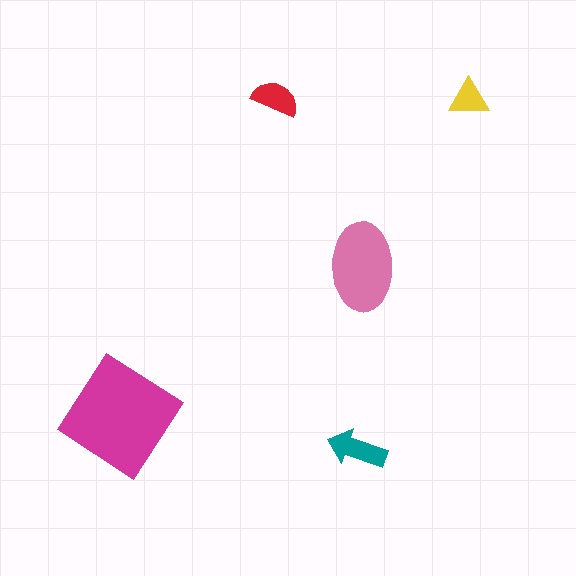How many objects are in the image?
There are 5 objects in the image.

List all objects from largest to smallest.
The magenta diamond, the pink ellipse, the teal arrow, the red semicircle, the yellow triangle.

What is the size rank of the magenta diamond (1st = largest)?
1st.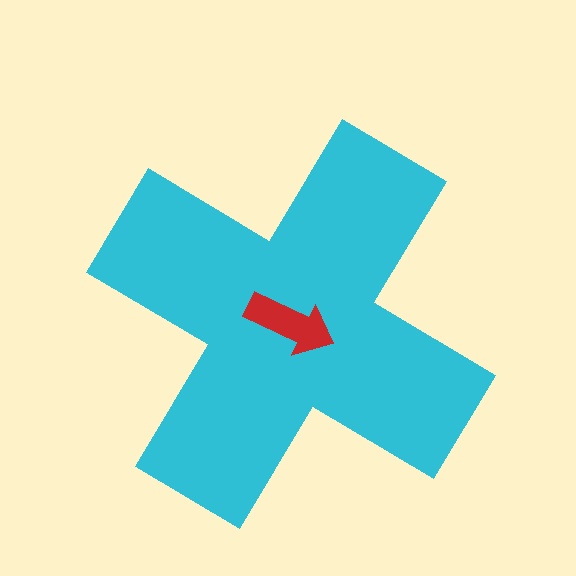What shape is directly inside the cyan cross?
The red arrow.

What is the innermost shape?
The red arrow.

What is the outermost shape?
The cyan cross.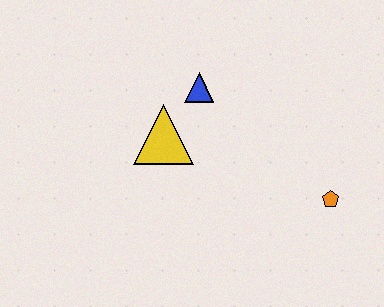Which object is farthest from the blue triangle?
The orange pentagon is farthest from the blue triangle.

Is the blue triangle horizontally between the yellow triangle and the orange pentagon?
Yes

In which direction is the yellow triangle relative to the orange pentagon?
The yellow triangle is to the left of the orange pentagon.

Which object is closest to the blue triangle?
The yellow triangle is closest to the blue triangle.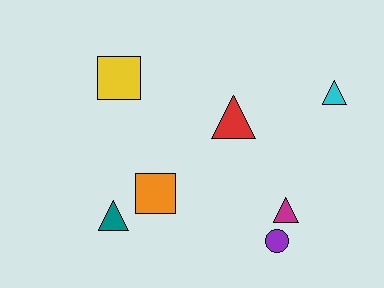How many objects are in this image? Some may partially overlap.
There are 7 objects.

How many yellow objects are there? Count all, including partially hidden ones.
There is 1 yellow object.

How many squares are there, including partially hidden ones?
There are 2 squares.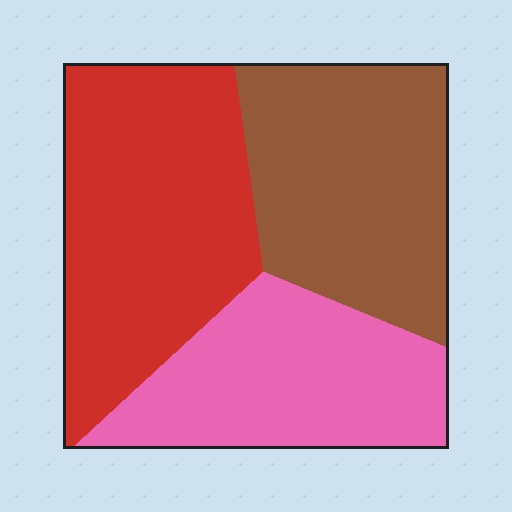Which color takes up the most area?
Red, at roughly 40%.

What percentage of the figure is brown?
Brown takes up about one third (1/3) of the figure.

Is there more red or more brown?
Red.